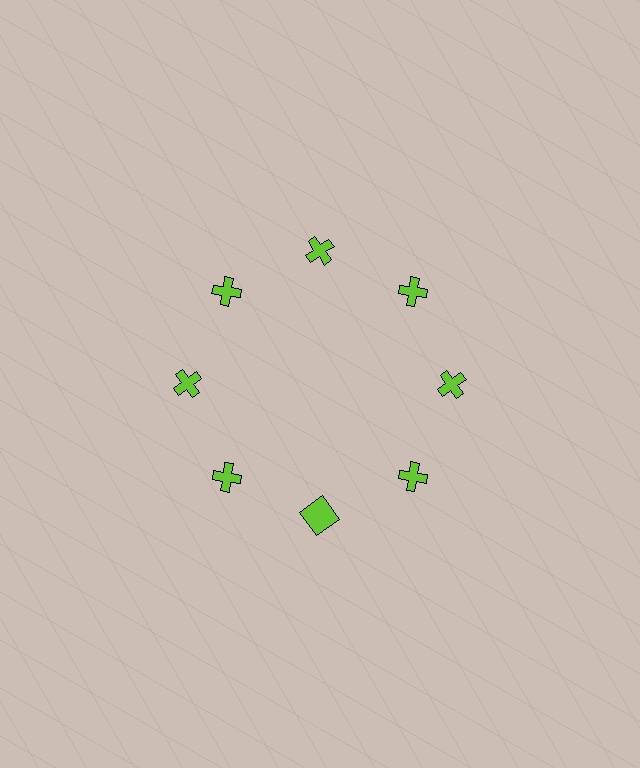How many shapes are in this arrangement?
There are 8 shapes arranged in a ring pattern.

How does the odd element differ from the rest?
It has a different shape: square instead of cross.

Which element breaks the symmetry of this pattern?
The lime square at roughly the 6 o'clock position breaks the symmetry. All other shapes are lime crosses.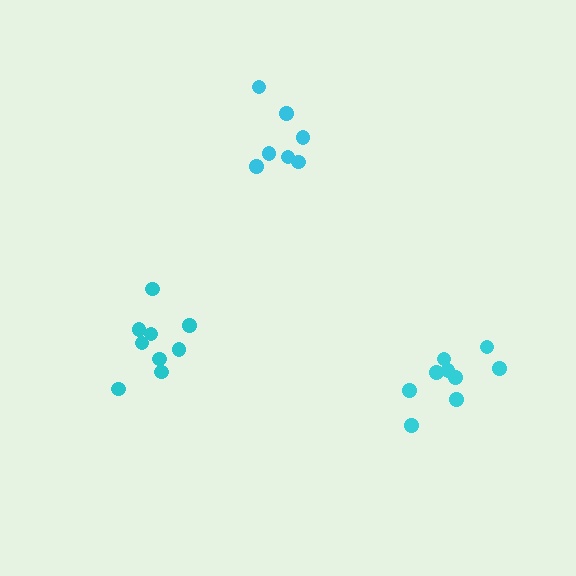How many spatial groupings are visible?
There are 3 spatial groupings.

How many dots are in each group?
Group 1: 9 dots, Group 2: 9 dots, Group 3: 7 dots (25 total).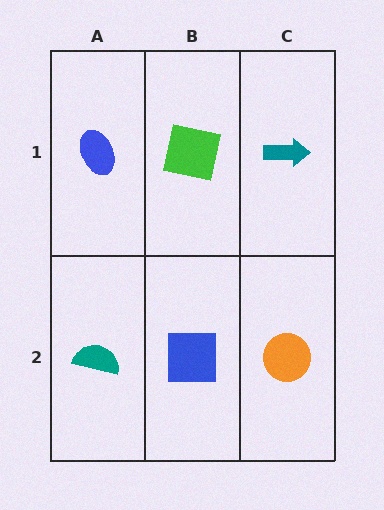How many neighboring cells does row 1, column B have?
3.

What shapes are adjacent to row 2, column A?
A blue ellipse (row 1, column A), a blue square (row 2, column B).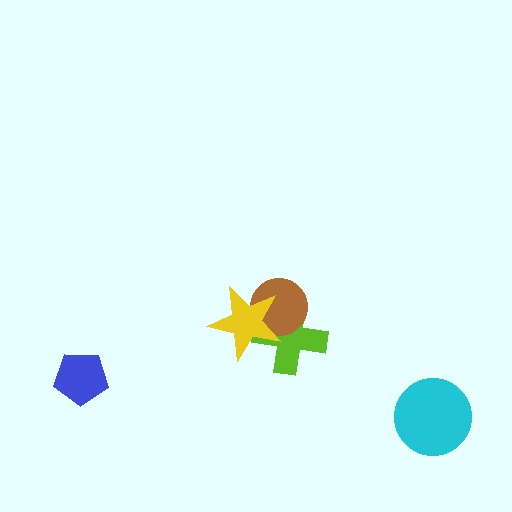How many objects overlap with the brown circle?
2 objects overlap with the brown circle.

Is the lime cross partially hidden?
Yes, it is partially covered by another shape.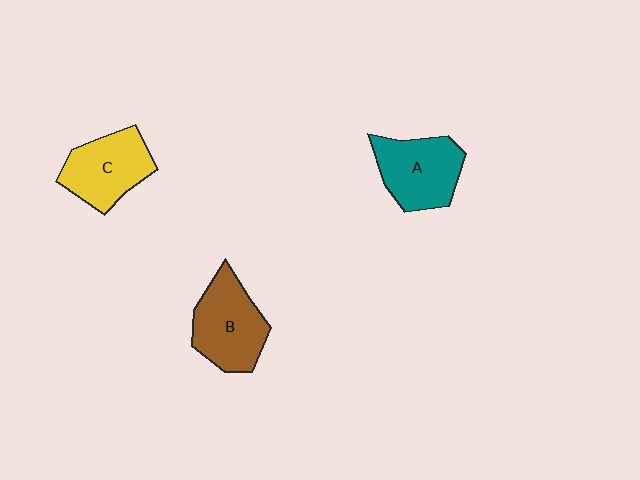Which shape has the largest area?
Shape B (brown).